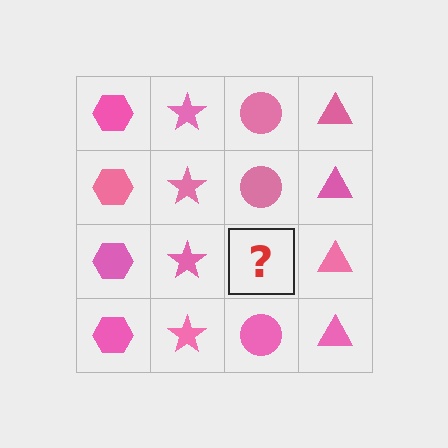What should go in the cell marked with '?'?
The missing cell should contain a pink circle.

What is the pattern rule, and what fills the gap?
The rule is that each column has a consistent shape. The gap should be filled with a pink circle.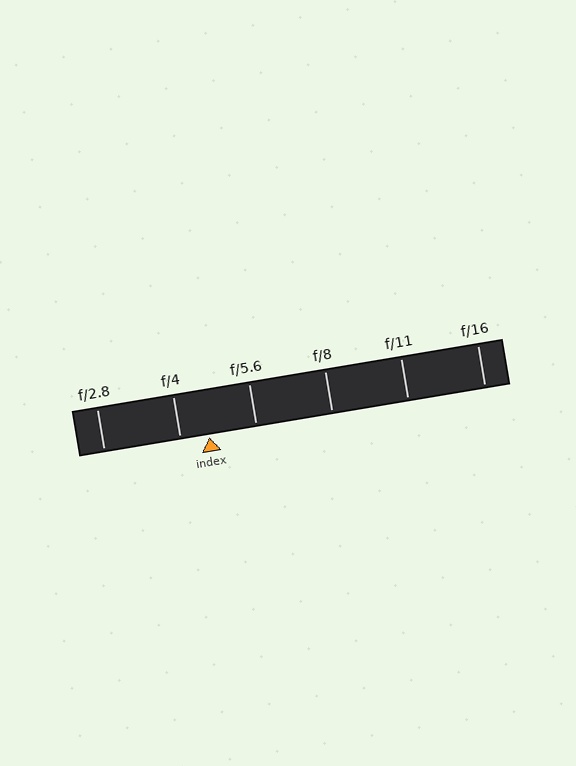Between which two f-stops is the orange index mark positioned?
The index mark is between f/4 and f/5.6.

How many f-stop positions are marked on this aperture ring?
There are 6 f-stop positions marked.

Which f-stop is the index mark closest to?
The index mark is closest to f/4.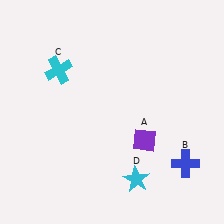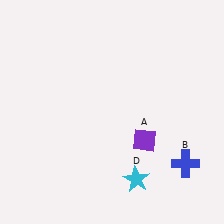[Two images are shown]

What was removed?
The cyan cross (C) was removed in Image 2.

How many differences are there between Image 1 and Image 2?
There is 1 difference between the two images.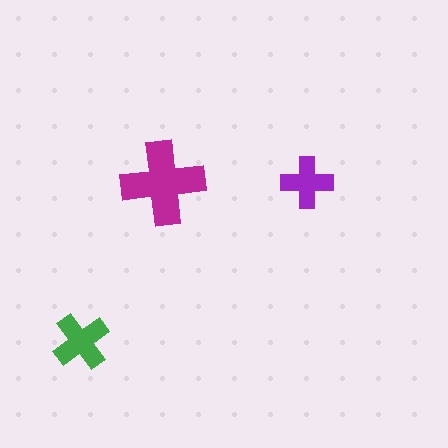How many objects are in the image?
There are 3 objects in the image.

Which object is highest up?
The purple cross is topmost.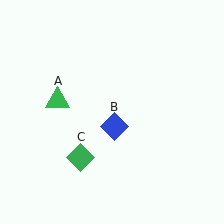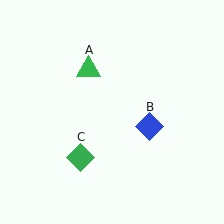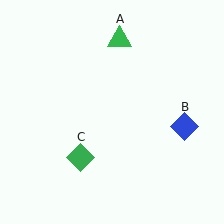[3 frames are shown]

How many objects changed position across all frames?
2 objects changed position: green triangle (object A), blue diamond (object B).